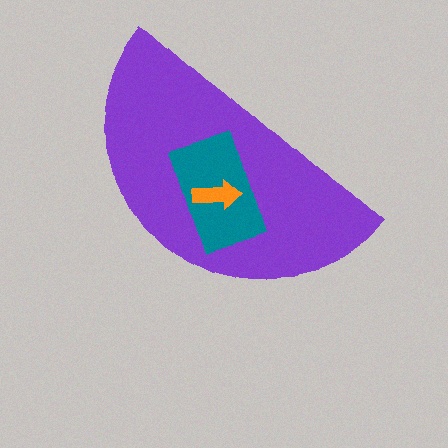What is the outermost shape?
The purple semicircle.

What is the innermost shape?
The orange arrow.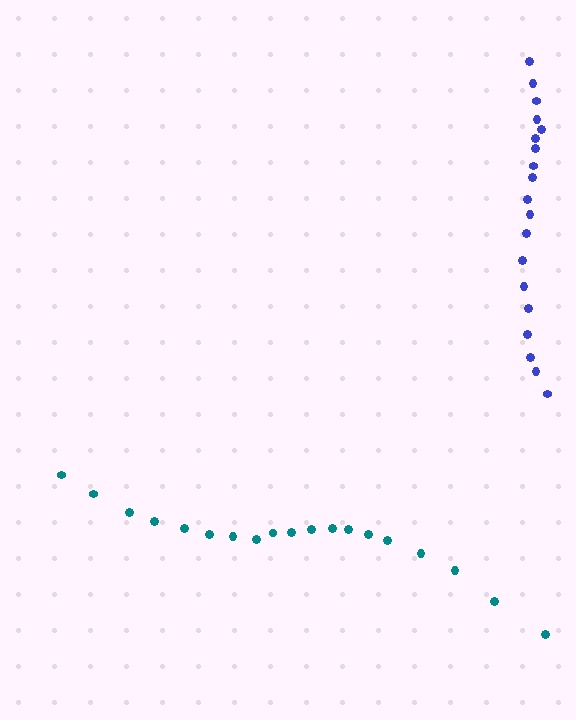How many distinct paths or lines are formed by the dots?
There are 2 distinct paths.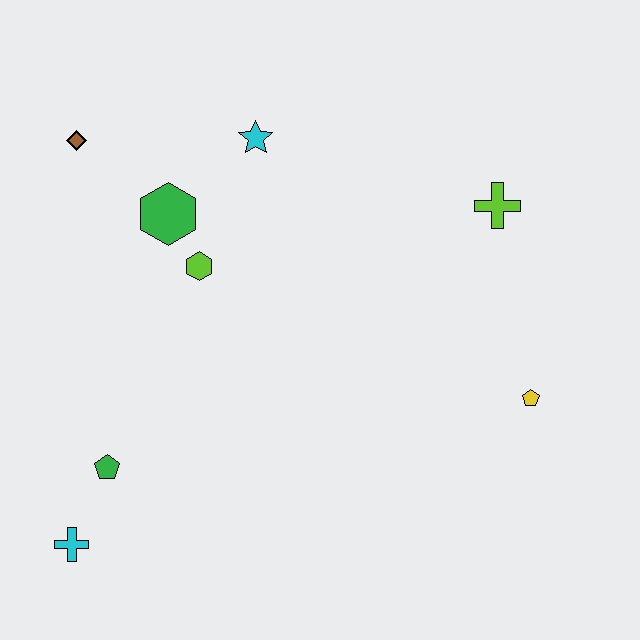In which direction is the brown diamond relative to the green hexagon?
The brown diamond is to the left of the green hexagon.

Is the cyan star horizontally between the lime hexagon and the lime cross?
Yes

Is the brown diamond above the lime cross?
Yes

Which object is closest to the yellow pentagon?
The lime cross is closest to the yellow pentagon.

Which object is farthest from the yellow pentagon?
The brown diamond is farthest from the yellow pentagon.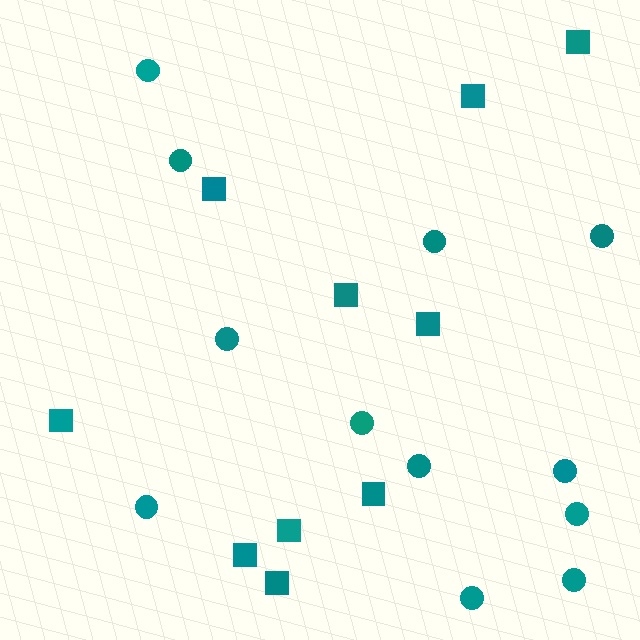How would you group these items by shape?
There are 2 groups: one group of squares (10) and one group of circles (12).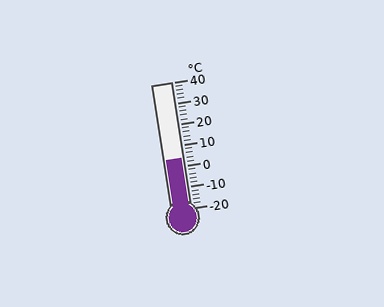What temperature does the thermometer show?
The thermometer shows approximately 4°C.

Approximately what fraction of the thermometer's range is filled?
The thermometer is filled to approximately 40% of its range.